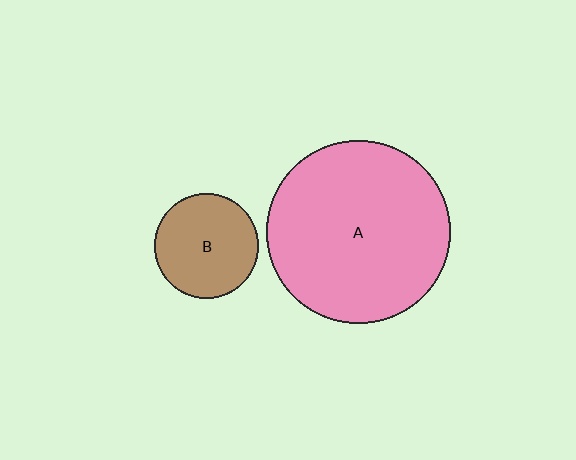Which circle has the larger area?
Circle A (pink).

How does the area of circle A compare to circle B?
Approximately 3.1 times.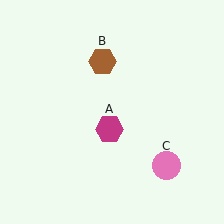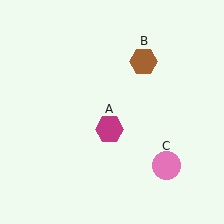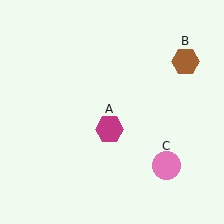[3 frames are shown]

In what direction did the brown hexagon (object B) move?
The brown hexagon (object B) moved right.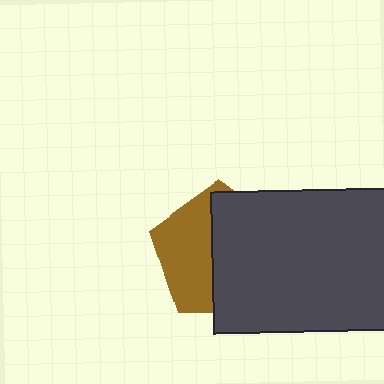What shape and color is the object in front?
The object in front is a dark gray rectangle.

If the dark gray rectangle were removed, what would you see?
You would see the complete brown pentagon.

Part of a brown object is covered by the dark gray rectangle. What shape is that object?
It is a pentagon.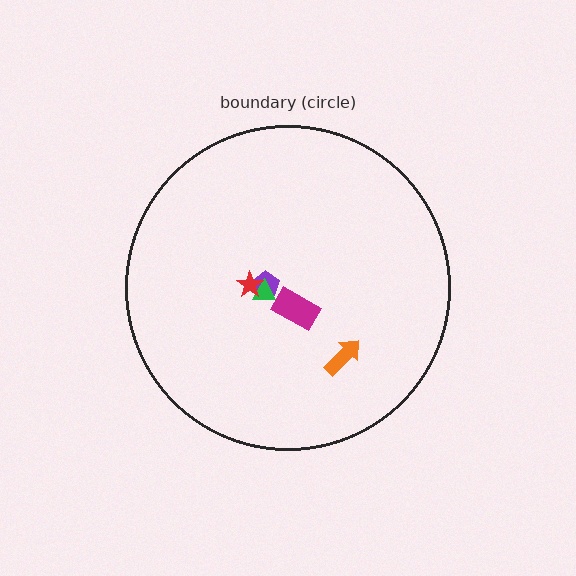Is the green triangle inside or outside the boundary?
Inside.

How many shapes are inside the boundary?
5 inside, 0 outside.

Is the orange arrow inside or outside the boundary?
Inside.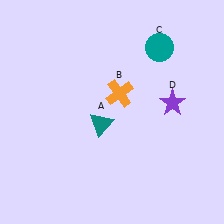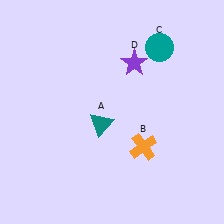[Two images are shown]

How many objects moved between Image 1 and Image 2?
2 objects moved between the two images.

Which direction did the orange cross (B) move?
The orange cross (B) moved down.